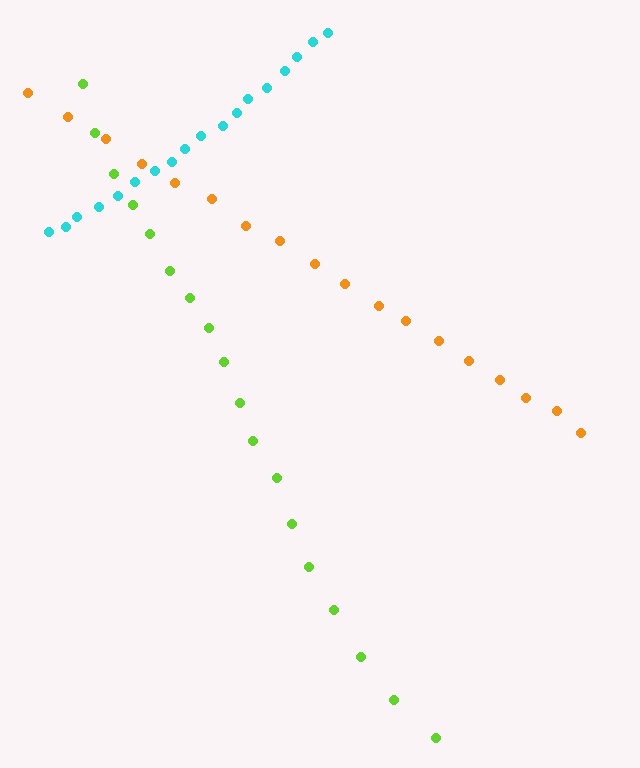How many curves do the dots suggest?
There are 3 distinct paths.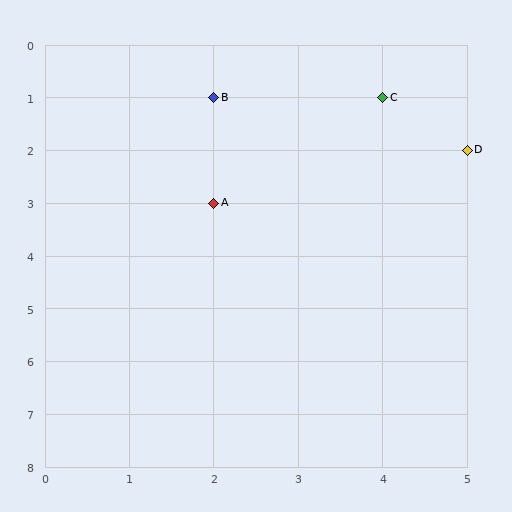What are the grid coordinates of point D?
Point D is at grid coordinates (5, 2).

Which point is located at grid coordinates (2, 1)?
Point B is at (2, 1).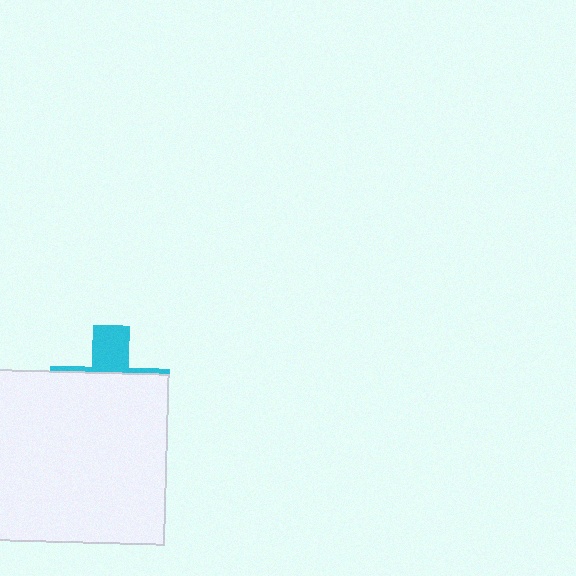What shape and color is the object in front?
The object in front is a white square.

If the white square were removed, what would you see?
You would see the complete cyan cross.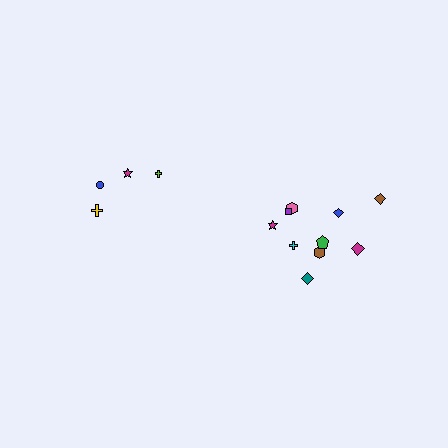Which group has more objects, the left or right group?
The right group.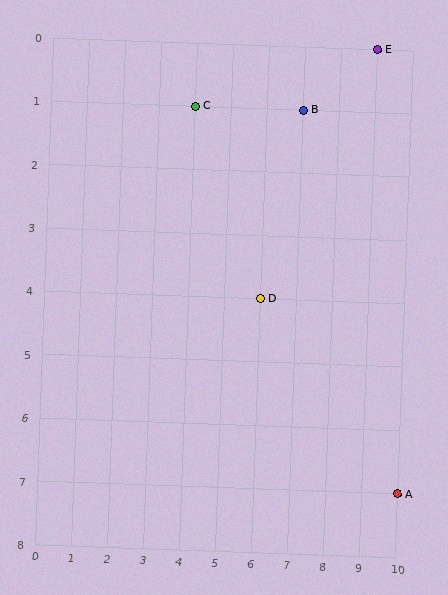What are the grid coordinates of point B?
Point B is at grid coordinates (7, 1).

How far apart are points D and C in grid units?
Points D and C are 2 columns and 3 rows apart (about 3.6 grid units diagonally).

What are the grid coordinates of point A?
Point A is at grid coordinates (10, 7).